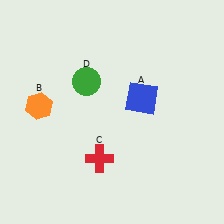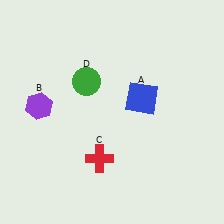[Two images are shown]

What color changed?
The hexagon (B) changed from orange in Image 1 to purple in Image 2.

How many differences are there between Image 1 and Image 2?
There is 1 difference between the two images.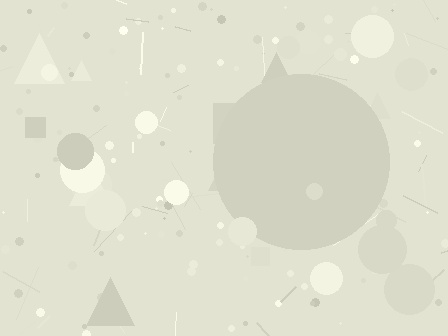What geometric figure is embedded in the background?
A circle is embedded in the background.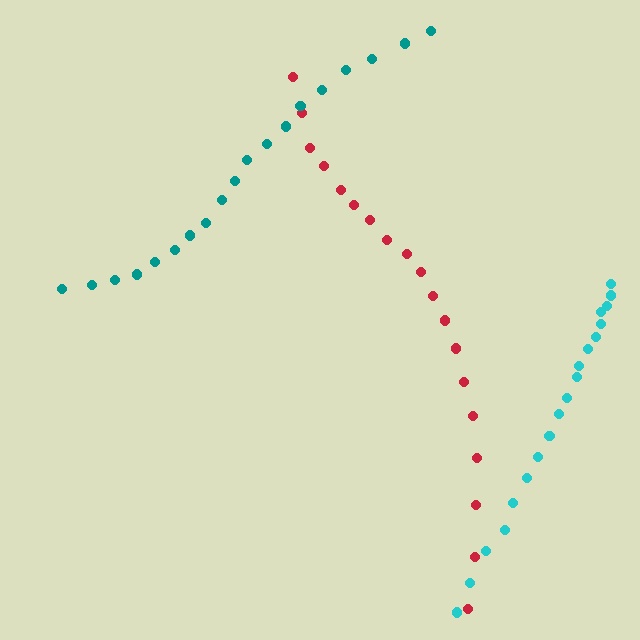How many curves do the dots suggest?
There are 3 distinct paths.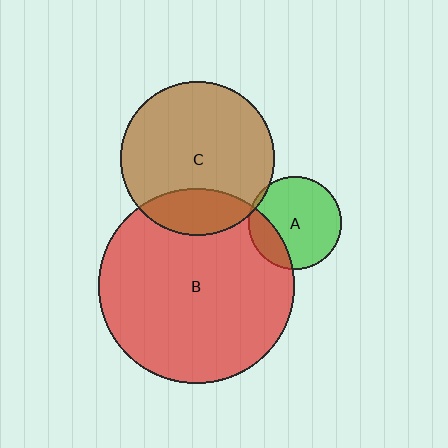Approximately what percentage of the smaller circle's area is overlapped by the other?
Approximately 20%.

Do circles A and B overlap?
Yes.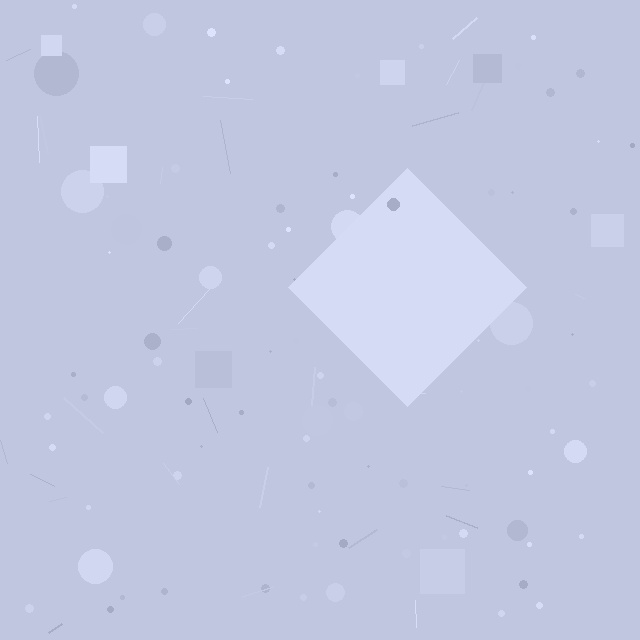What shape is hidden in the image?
A diamond is hidden in the image.